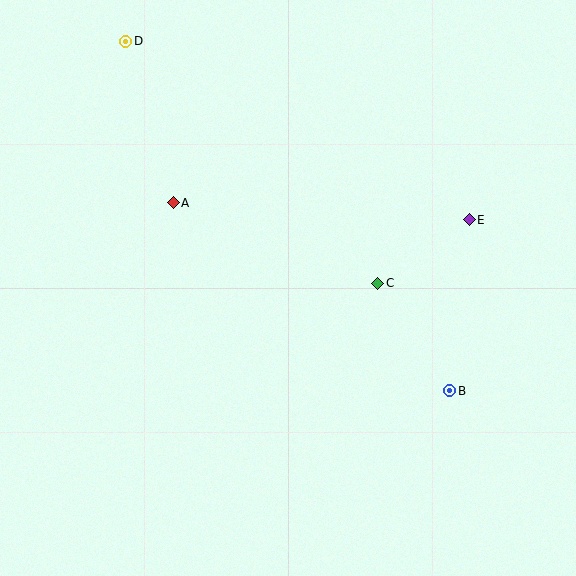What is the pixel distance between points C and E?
The distance between C and E is 111 pixels.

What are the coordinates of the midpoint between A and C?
The midpoint between A and C is at (276, 243).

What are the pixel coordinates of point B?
Point B is at (450, 391).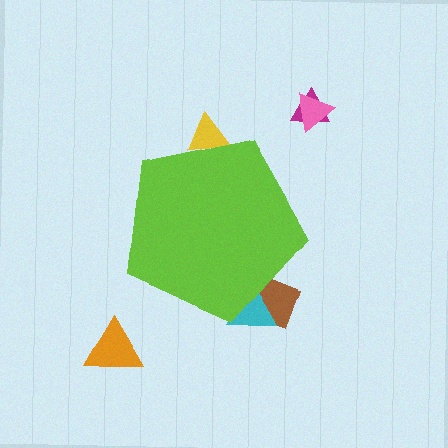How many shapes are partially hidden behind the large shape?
3 shapes are partially hidden.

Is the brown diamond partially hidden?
Yes, the brown diamond is partially hidden behind the lime pentagon.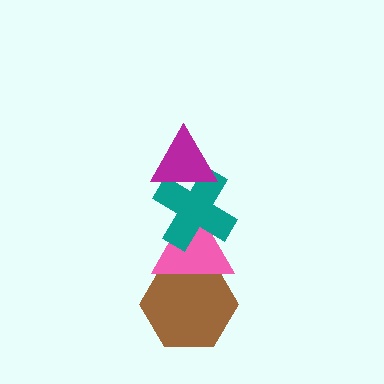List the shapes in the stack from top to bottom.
From top to bottom: the magenta triangle, the teal cross, the pink triangle, the brown hexagon.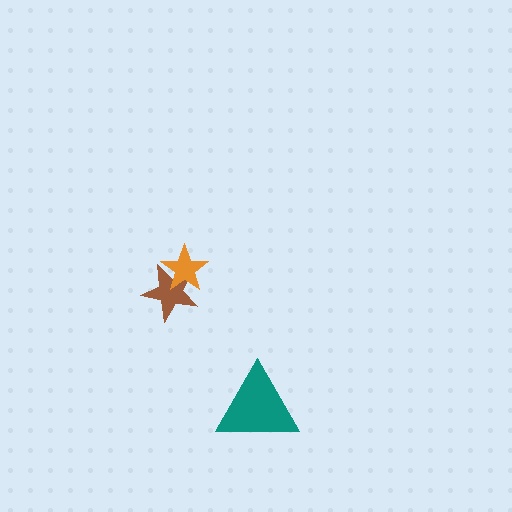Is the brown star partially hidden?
Yes, it is partially covered by another shape.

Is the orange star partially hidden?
No, no other shape covers it.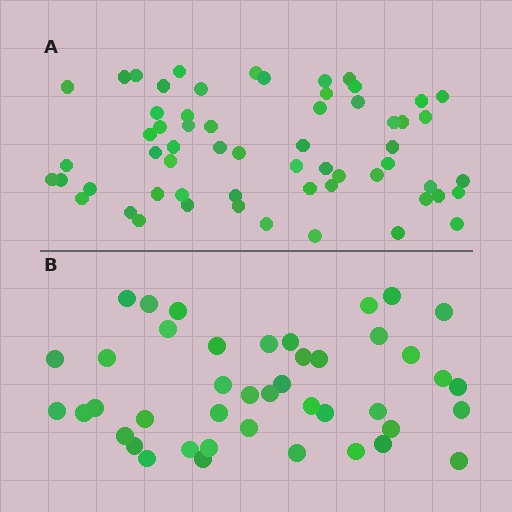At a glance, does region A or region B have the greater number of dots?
Region A (the top region) has more dots.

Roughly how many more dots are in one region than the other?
Region A has approximately 15 more dots than region B.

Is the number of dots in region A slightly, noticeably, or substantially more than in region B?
Region A has noticeably more, but not dramatically so. The ratio is roughly 1.4 to 1.